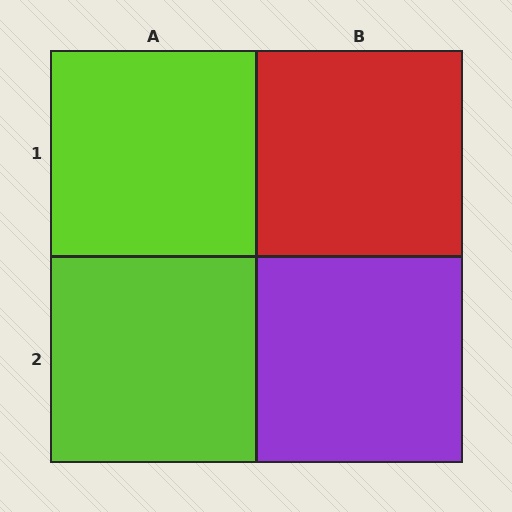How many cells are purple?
1 cell is purple.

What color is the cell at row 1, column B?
Red.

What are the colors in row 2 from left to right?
Lime, purple.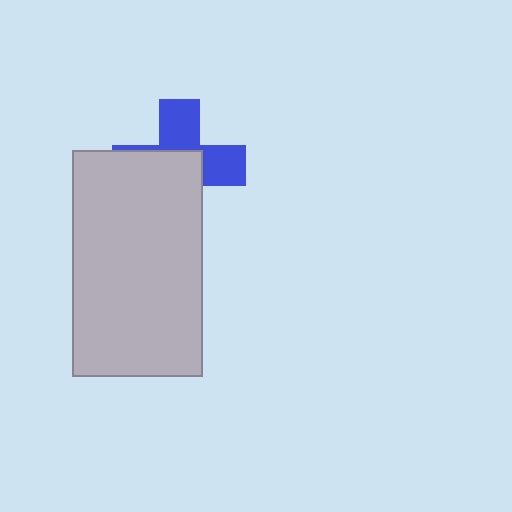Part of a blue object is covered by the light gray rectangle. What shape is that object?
It is a cross.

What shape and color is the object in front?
The object in front is a light gray rectangle.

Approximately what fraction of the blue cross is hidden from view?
Roughly 57% of the blue cross is hidden behind the light gray rectangle.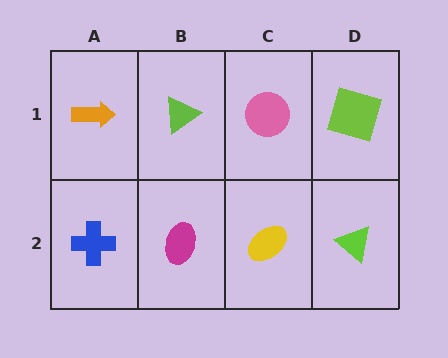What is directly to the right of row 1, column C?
A lime square.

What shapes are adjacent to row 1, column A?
A blue cross (row 2, column A), a lime triangle (row 1, column B).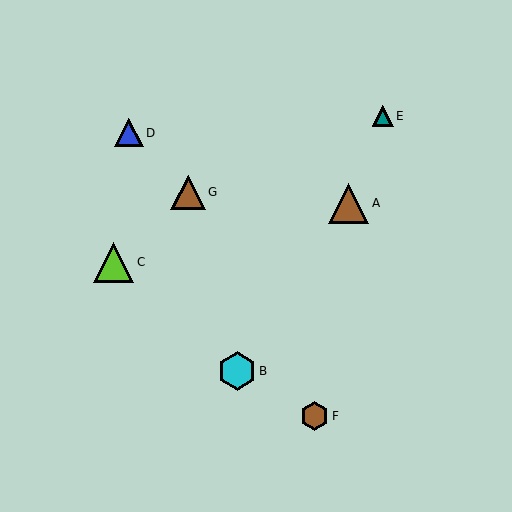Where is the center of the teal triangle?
The center of the teal triangle is at (383, 116).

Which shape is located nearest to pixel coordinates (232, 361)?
The cyan hexagon (labeled B) at (237, 371) is nearest to that location.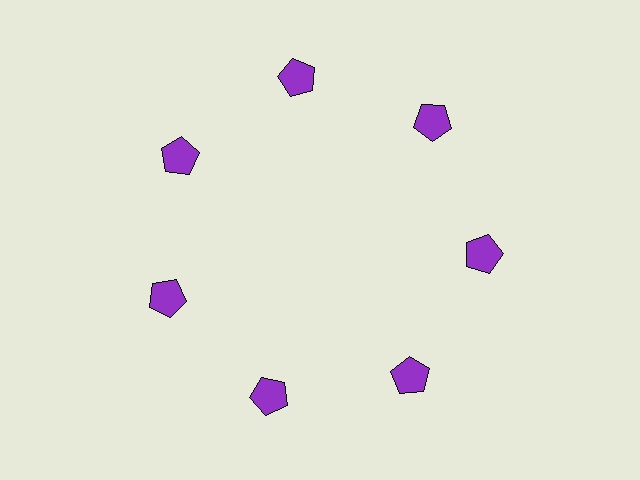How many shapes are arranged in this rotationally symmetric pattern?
There are 7 shapes, arranged in 7 groups of 1.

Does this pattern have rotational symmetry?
Yes, this pattern has 7-fold rotational symmetry. It looks the same after rotating 51 degrees around the center.